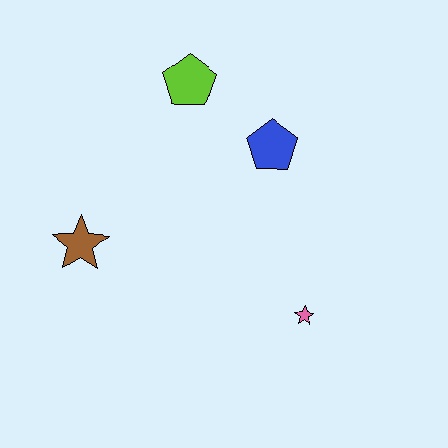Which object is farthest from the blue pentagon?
The brown star is farthest from the blue pentagon.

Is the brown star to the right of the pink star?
No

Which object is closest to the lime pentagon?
The blue pentagon is closest to the lime pentagon.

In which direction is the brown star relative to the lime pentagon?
The brown star is below the lime pentagon.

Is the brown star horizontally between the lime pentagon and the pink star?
No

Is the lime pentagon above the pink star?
Yes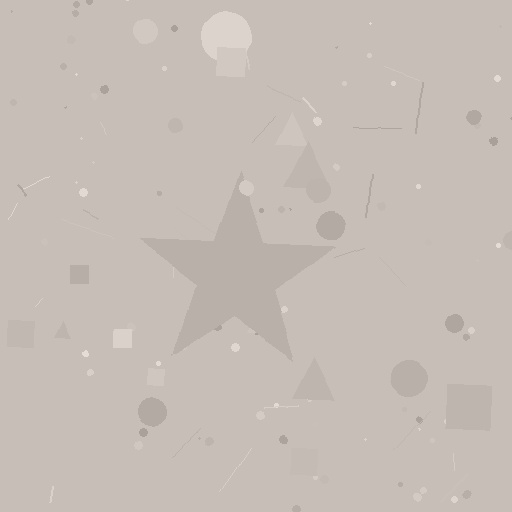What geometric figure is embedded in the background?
A star is embedded in the background.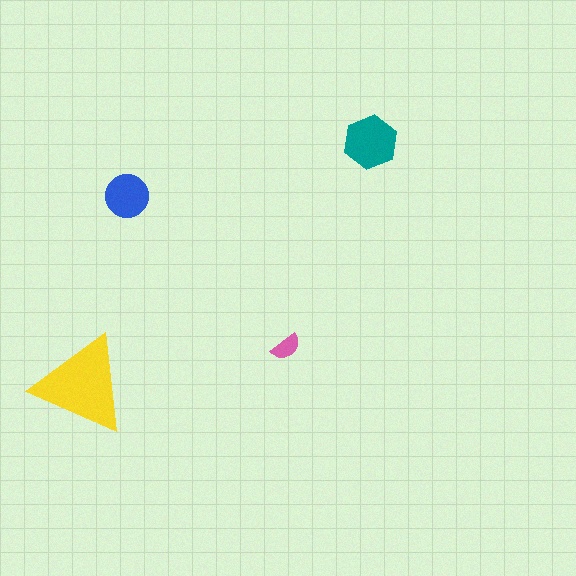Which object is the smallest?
The pink semicircle.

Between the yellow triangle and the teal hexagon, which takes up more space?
The yellow triangle.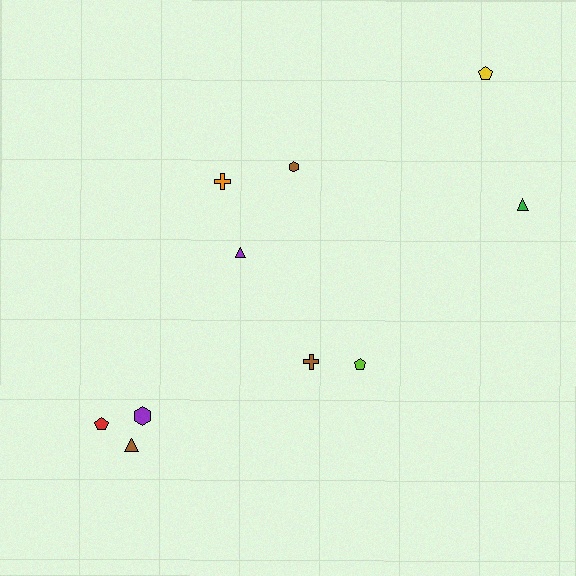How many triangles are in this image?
There are 3 triangles.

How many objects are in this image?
There are 10 objects.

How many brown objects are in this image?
There are 3 brown objects.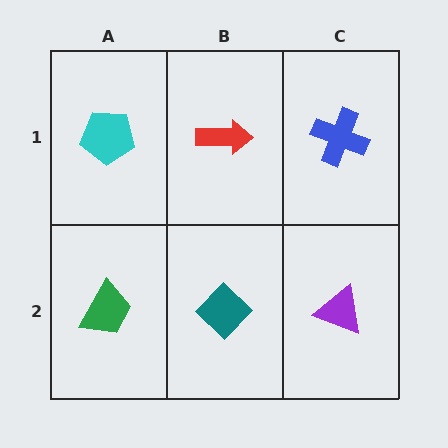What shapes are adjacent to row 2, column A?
A cyan pentagon (row 1, column A), a teal diamond (row 2, column B).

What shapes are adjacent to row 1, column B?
A teal diamond (row 2, column B), a cyan pentagon (row 1, column A), a blue cross (row 1, column C).